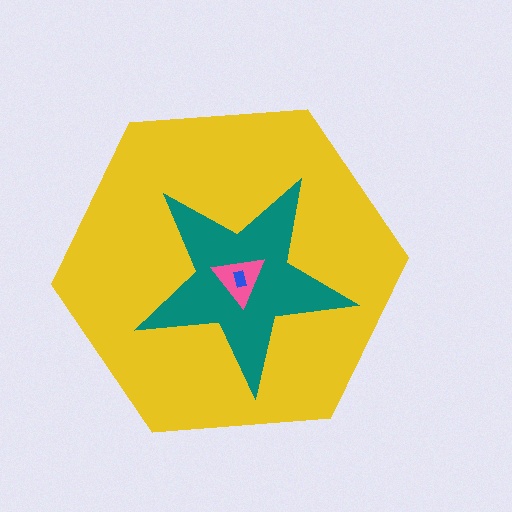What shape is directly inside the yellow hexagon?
The teal star.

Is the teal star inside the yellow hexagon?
Yes.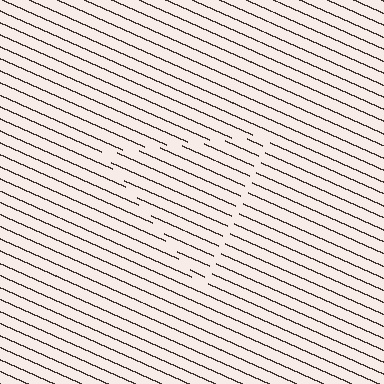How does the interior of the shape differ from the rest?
The interior of the shape contains the same grating, shifted by half a period — the contour is defined by the phase discontinuity where line-ends from the inner and outer gratings abut.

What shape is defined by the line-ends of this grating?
An illusory triangle. The interior of the shape contains the same grating, shifted by half a period — the contour is defined by the phase discontinuity where line-ends from the inner and outer gratings abut.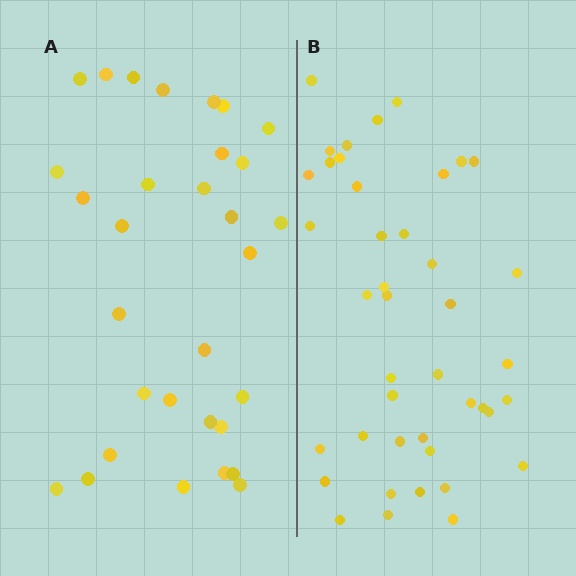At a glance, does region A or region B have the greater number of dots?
Region B (the right region) has more dots.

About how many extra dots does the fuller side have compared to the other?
Region B has roughly 12 or so more dots than region A.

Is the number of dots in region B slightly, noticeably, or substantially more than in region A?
Region B has noticeably more, but not dramatically so. The ratio is roughly 1.4 to 1.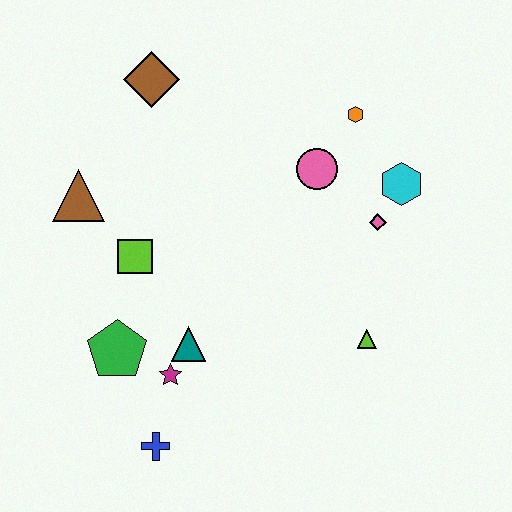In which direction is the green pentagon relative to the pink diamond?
The green pentagon is to the left of the pink diamond.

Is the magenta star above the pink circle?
No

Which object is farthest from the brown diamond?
The blue cross is farthest from the brown diamond.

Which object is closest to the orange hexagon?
The pink circle is closest to the orange hexagon.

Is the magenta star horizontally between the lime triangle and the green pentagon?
Yes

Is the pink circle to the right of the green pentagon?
Yes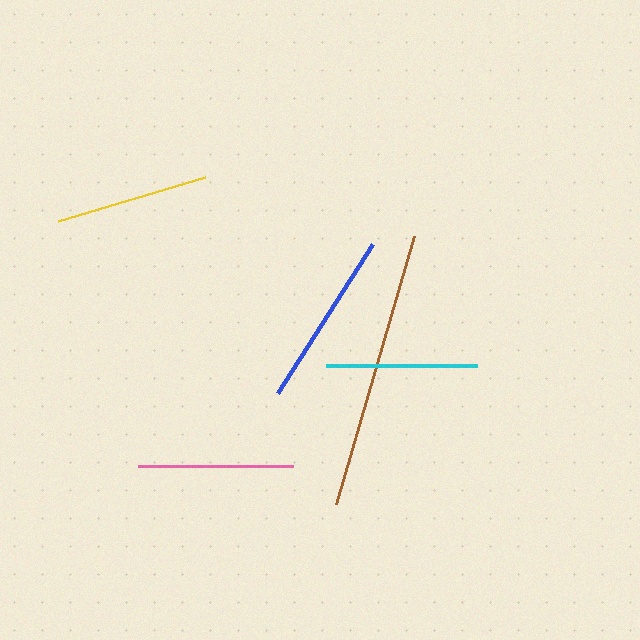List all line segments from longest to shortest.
From longest to shortest: brown, blue, pink, yellow, cyan.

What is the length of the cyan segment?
The cyan segment is approximately 151 pixels long.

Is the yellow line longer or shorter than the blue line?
The blue line is longer than the yellow line.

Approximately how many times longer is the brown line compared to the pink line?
The brown line is approximately 1.8 times the length of the pink line.